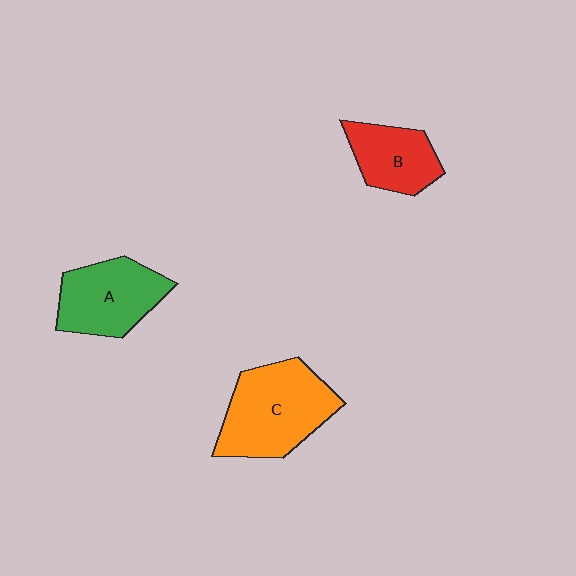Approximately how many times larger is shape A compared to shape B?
Approximately 1.3 times.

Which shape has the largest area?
Shape C (orange).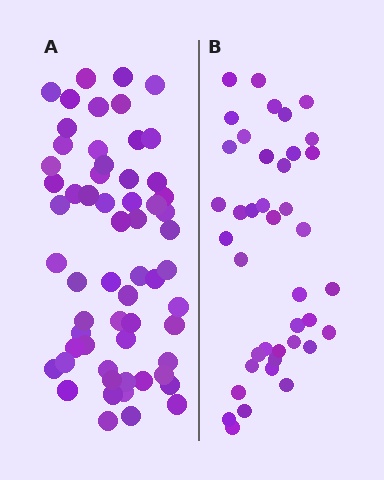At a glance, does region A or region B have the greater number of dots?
Region A (the left region) has more dots.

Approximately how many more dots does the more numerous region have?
Region A has approximately 20 more dots than region B.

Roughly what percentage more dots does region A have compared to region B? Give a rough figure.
About 50% more.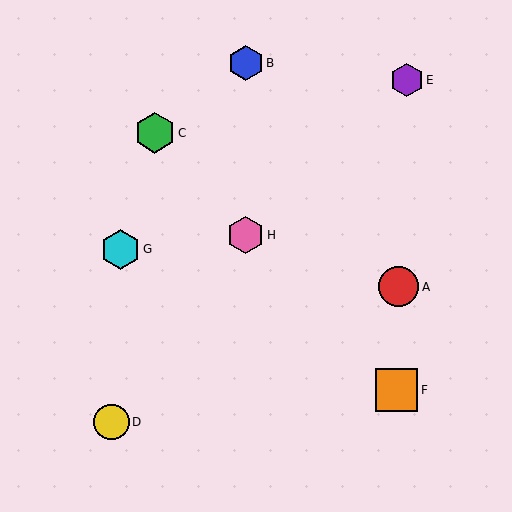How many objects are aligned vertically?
2 objects (B, H) are aligned vertically.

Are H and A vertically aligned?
No, H is at x≈246 and A is at x≈398.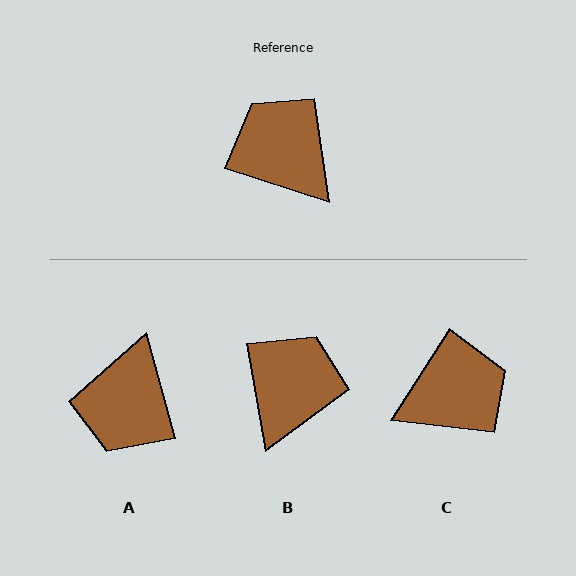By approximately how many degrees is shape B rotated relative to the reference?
Approximately 62 degrees clockwise.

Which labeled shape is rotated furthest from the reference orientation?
A, about 123 degrees away.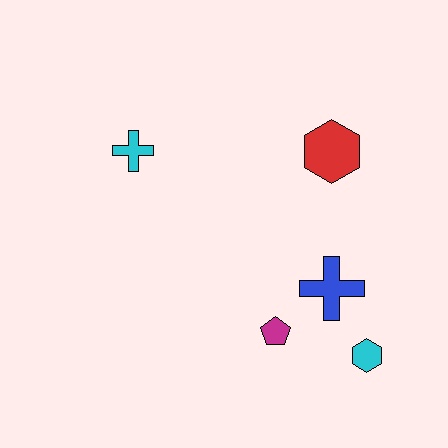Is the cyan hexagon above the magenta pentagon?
No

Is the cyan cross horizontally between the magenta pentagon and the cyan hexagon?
No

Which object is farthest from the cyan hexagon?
The cyan cross is farthest from the cyan hexagon.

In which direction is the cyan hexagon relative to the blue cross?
The cyan hexagon is below the blue cross.